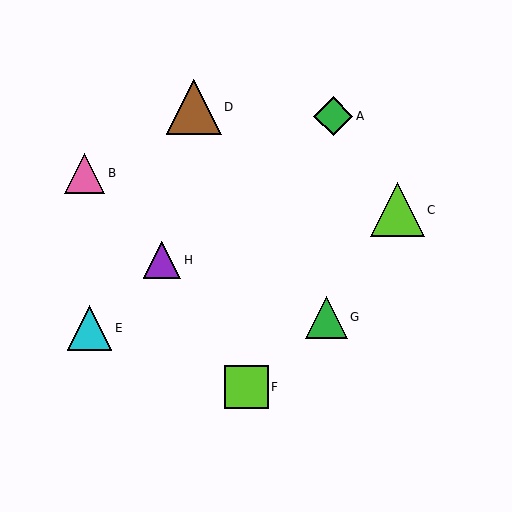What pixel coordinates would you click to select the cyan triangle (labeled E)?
Click at (89, 328) to select the cyan triangle E.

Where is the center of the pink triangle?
The center of the pink triangle is at (85, 173).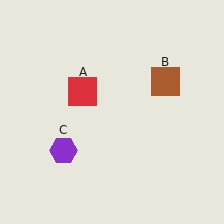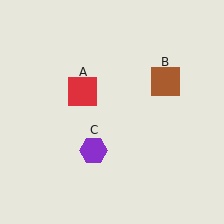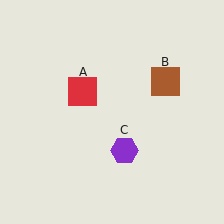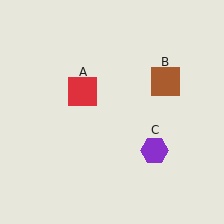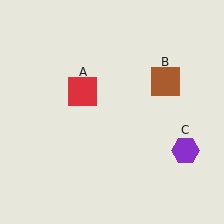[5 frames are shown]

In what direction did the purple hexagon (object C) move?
The purple hexagon (object C) moved right.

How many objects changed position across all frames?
1 object changed position: purple hexagon (object C).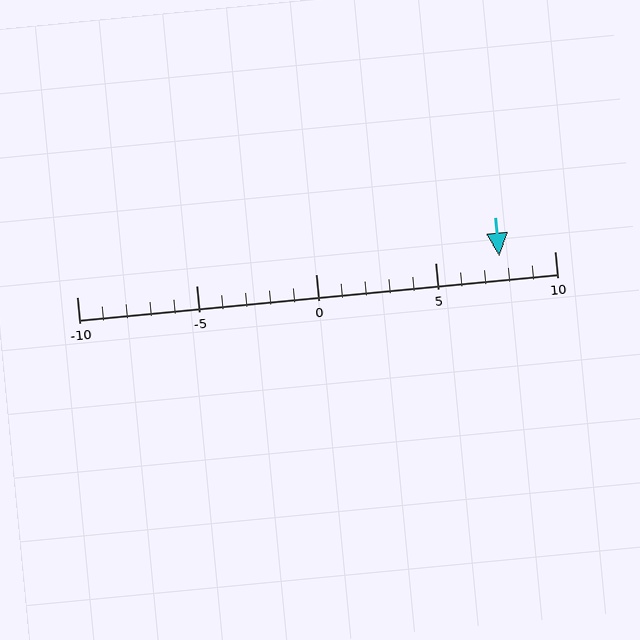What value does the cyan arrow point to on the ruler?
The cyan arrow points to approximately 8.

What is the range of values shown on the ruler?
The ruler shows values from -10 to 10.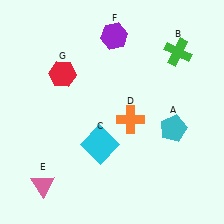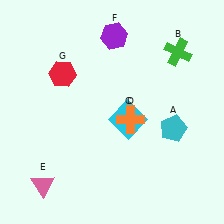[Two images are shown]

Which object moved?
The cyan square (C) moved right.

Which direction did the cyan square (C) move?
The cyan square (C) moved right.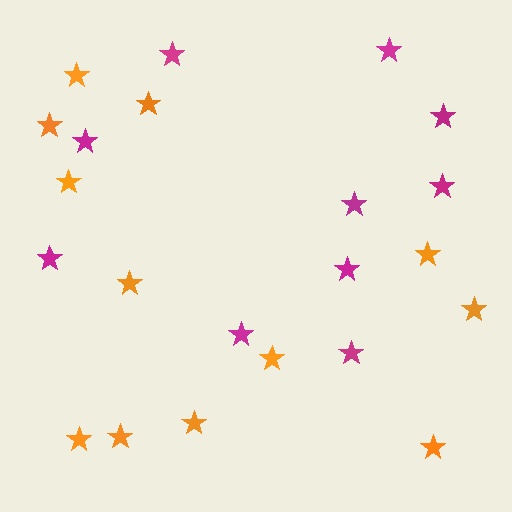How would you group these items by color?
There are 2 groups: one group of magenta stars (10) and one group of orange stars (12).